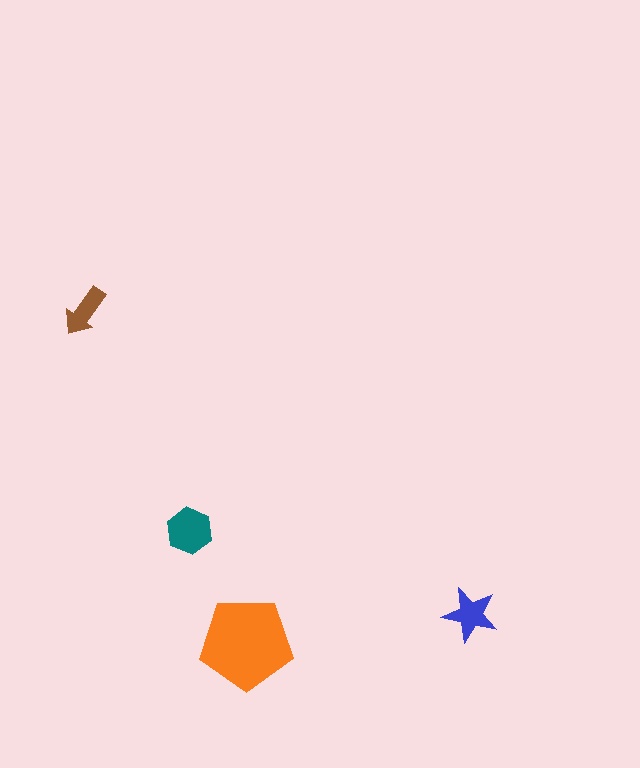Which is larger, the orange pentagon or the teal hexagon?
The orange pentagon.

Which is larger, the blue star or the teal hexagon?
The teal hexagon.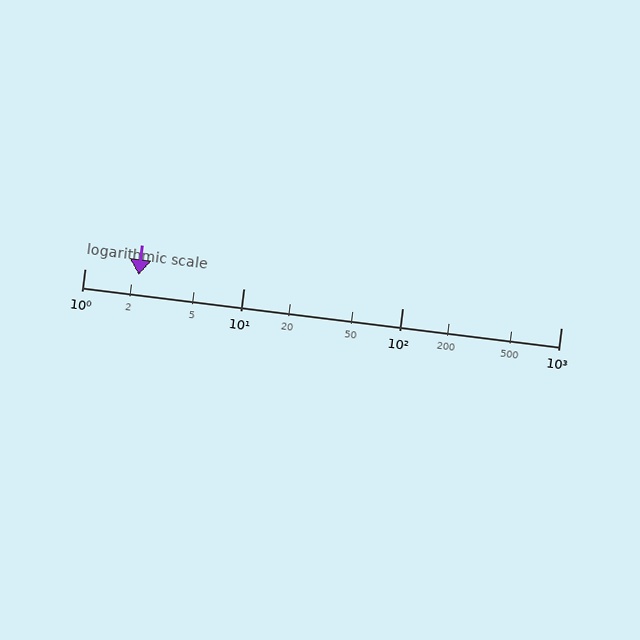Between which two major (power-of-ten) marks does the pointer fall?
The pointer is between 1 and 10.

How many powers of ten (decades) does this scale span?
The scale spans 3 decades, from 1 to 1000.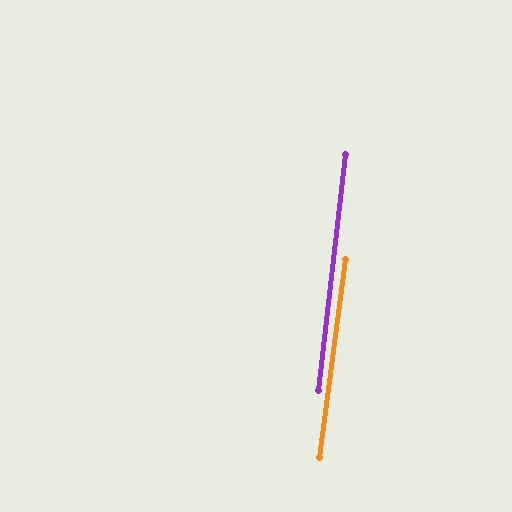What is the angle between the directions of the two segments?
Approximately 1 degree.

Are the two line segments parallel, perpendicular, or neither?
Parallel — their directions differ by only 1.2°.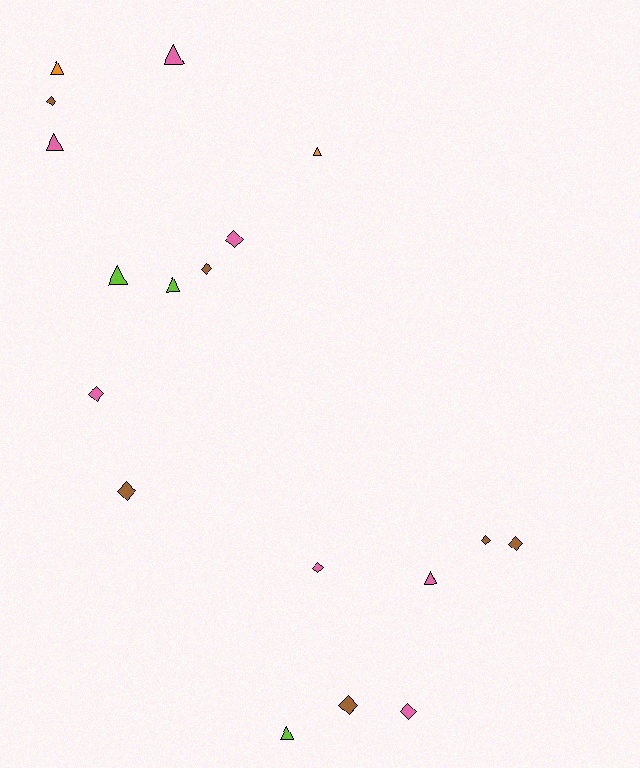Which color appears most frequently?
Pink, with 7 objects.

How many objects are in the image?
There are 18 objects.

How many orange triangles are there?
There are 2 orange triangles.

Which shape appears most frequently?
Diamond, with 10 objects.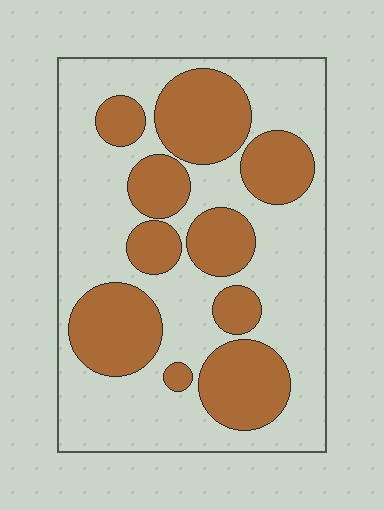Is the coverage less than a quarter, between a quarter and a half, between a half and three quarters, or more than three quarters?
Between a quarter and a half.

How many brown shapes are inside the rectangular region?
10.